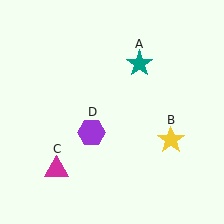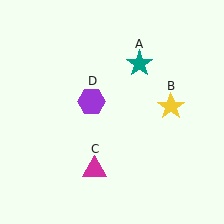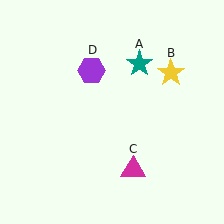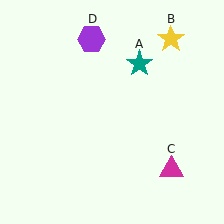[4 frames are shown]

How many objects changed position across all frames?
3 objects changed position: yellow star (object B), magenta triangle (object C), purple hexagon (object D).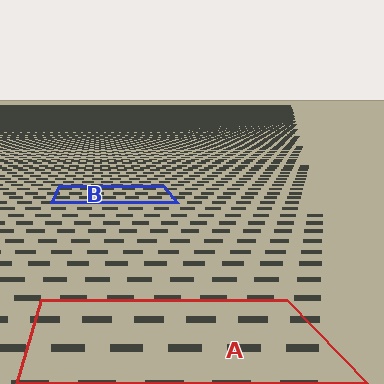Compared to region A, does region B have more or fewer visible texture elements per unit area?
Region B has more texture elements per unit area — they are packed more densely because it is farther away.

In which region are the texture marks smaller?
The texture marks are smaller in region B, because it is farther away.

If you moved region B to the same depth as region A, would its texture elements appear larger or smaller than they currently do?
They would appear larger. At a closer depth, the same texture elements are projected at a bigger on-screen size.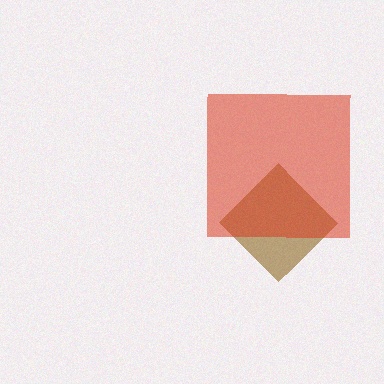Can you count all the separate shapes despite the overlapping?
Yes, there are 2 separate shapes.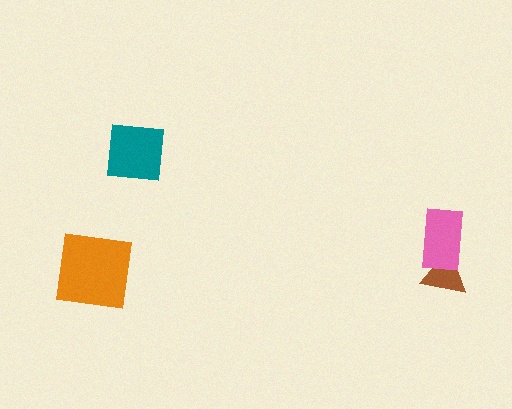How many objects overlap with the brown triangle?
1 object overlaps with the brown triangle.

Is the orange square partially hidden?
No, no other shape covers it.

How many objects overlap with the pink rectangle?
1 object overlaps with the pink rectangle.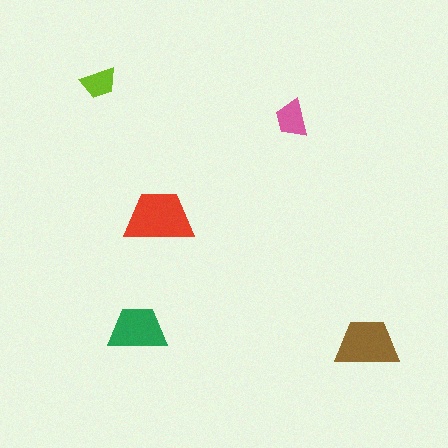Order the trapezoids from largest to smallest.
the red one, the brown one, the green one, the pink one, the lime one.